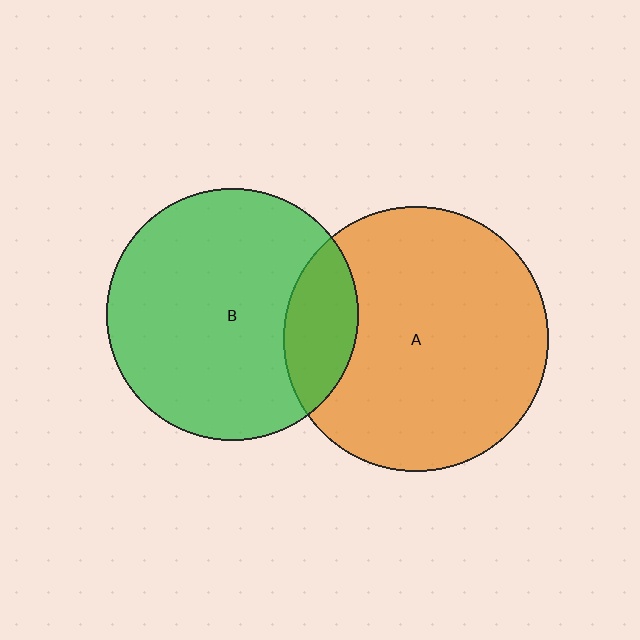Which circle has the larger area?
Circle A (orange).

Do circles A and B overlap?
Yes.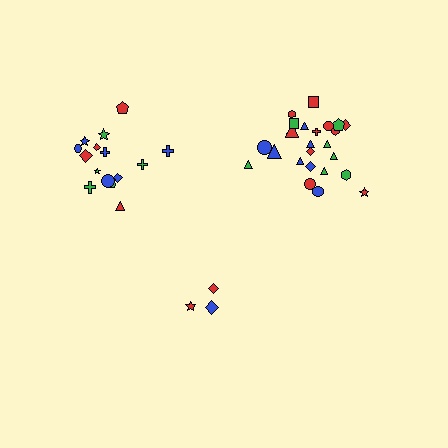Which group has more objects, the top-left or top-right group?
The top-right group.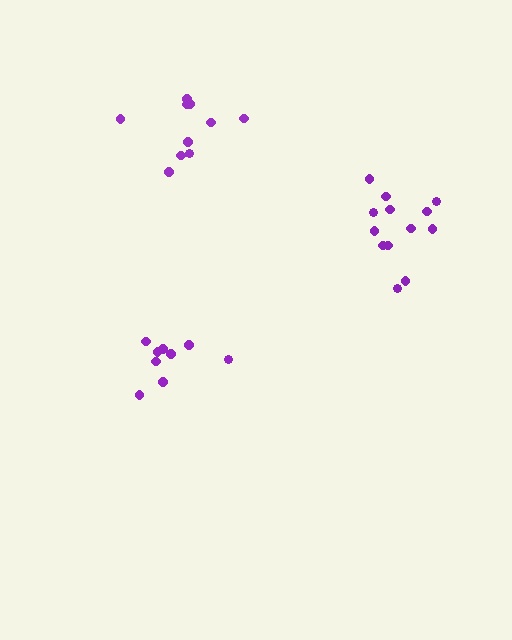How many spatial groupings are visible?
There are 3 spatial groupings.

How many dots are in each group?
Group 1: 10 dots, Group 2: 10 dots, Group 3: 13 dots (33 total).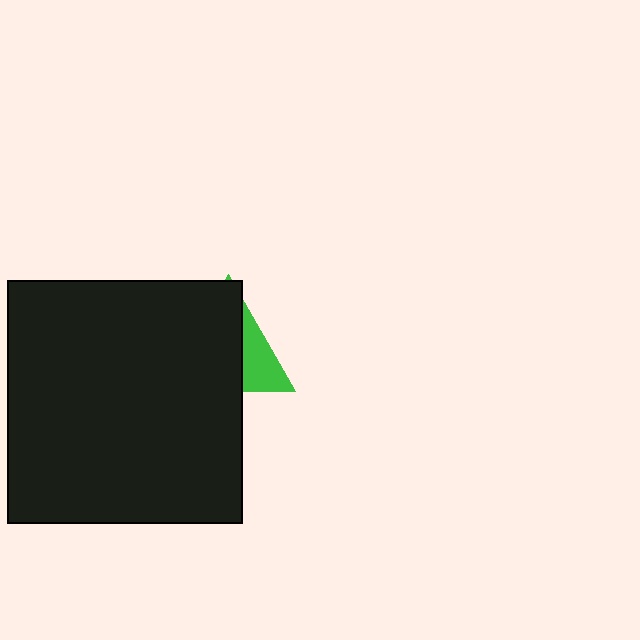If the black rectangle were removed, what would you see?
You would see the complete green triangle.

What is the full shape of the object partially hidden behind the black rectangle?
The partially hidden object is a green triangle.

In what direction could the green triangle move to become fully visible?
The green triangle could move right. That would shift it out from behind the black rectangle entirely.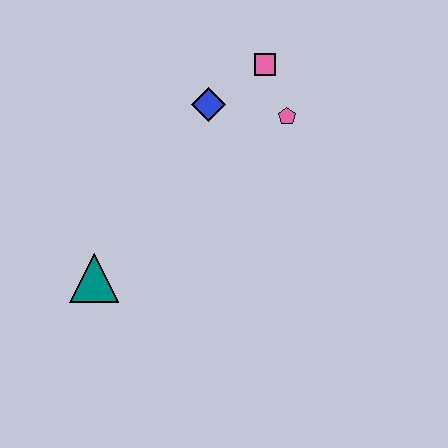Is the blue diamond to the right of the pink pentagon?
No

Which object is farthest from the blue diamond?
The teal triangle is farthest from the blue diamond.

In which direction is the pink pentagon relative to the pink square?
The pink pentagon is below the pink square.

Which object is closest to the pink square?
The pink pentagon is closest to the pink square.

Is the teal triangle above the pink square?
No